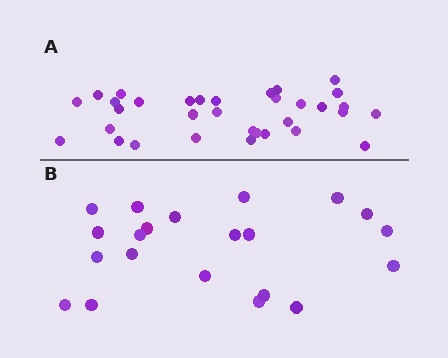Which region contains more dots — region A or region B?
Region A (the top region) has more dots.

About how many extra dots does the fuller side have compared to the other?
Region A has roughly 12 or so more dots than region B.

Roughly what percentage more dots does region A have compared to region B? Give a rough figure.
About 55% more.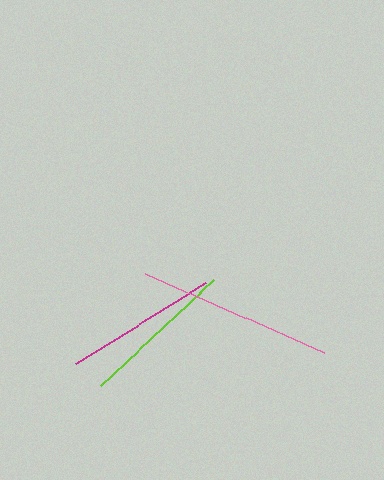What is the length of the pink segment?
The pink segment is approximately 195 pixels long.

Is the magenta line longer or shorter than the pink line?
The pink line is longer than the magenta line.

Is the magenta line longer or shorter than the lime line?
The lime line is longer than the magenta line.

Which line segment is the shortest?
The magenta line is the shortest at approximately 153 pixels.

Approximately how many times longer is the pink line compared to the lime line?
The pink line is approximately 1.3 times the length of the lime line.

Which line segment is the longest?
The pink line is the longest at approximately 195 pixels.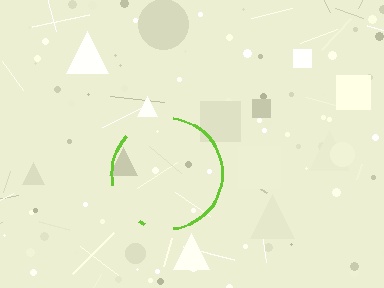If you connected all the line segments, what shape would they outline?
They would outline a circle.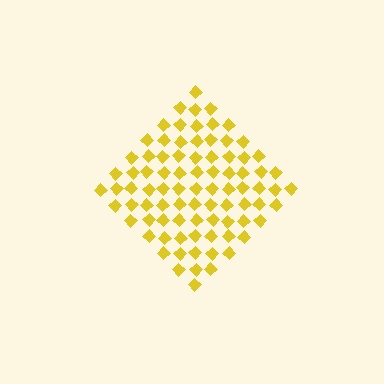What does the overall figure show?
The overall figure shows a diamond.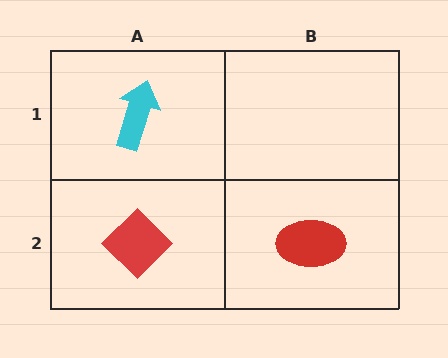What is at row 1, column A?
A cyan arrow.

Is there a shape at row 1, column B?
No, that cell is empty.